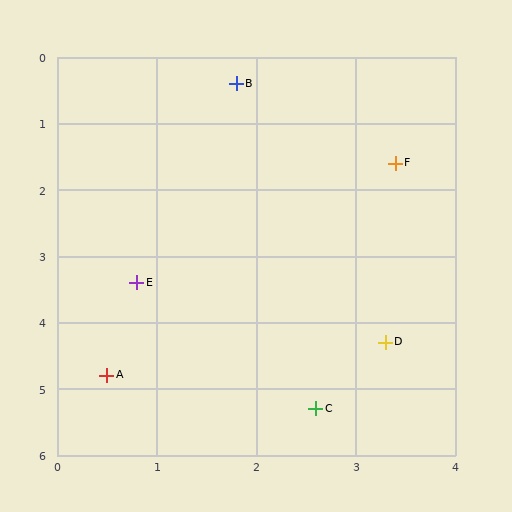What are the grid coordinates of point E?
Point E is at approximately (0.8, 3.4).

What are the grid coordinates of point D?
Point D is at approximately (3.3, 4.3).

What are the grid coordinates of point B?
Point B is at approximately (1.8, 0.4).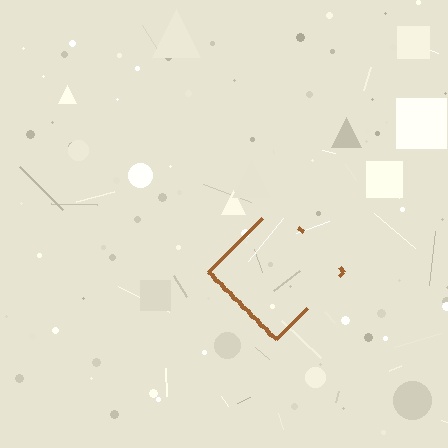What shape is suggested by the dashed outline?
The dashed outline suggests a diamond.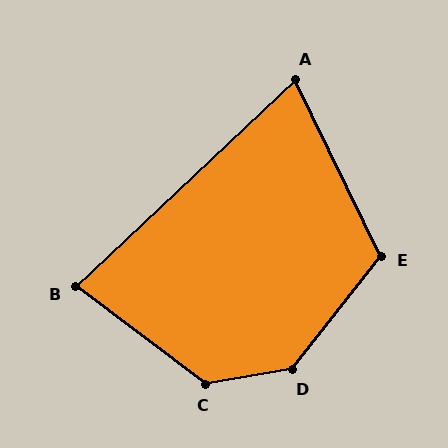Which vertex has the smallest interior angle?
A, at approximately 73 degrees.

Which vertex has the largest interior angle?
D, at approximately 137 degrees.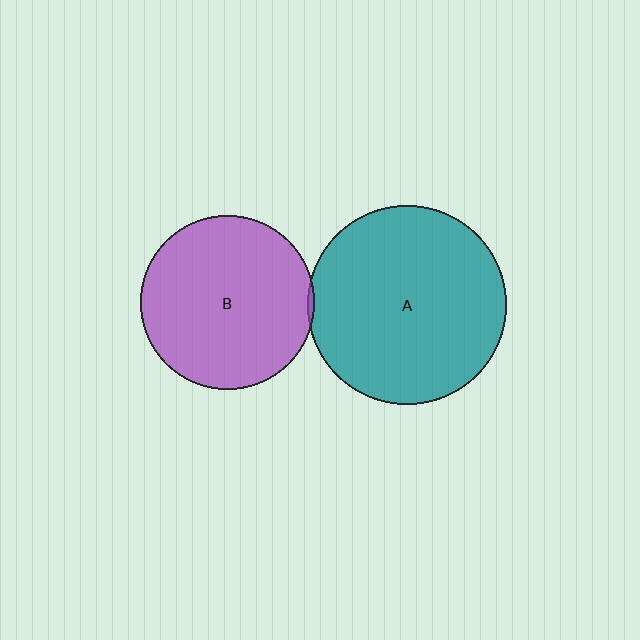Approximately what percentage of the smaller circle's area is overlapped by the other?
Approximately 5%.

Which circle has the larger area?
Circle A (teal).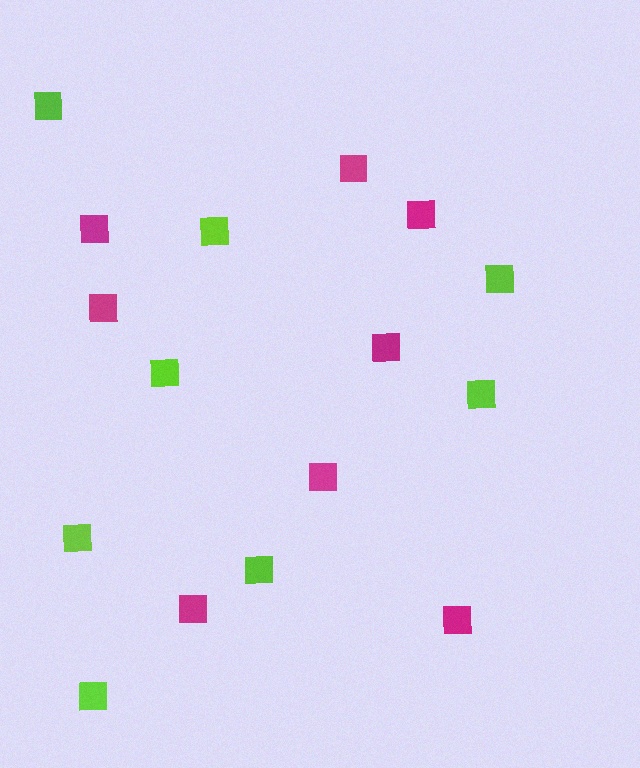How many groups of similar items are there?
There are 2 groups: one group of lime squares (8) and one group of magenta squares (8).